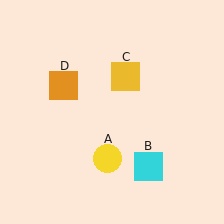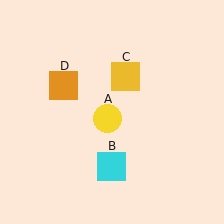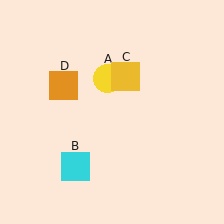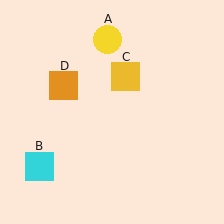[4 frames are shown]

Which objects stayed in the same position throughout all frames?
Yellow square (object C) and orange square (object D) remained stationary.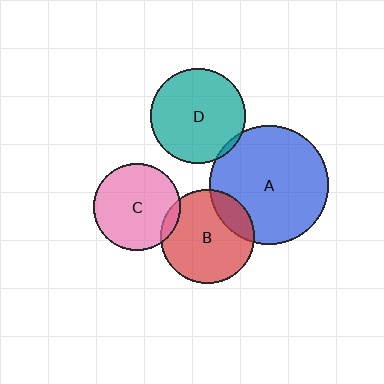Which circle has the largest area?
Circle A (blue).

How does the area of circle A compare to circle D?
Approximately 1.6 times.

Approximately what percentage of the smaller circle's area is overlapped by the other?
Approximately 10%.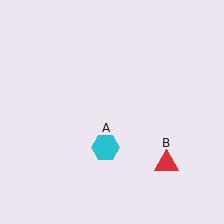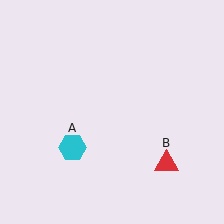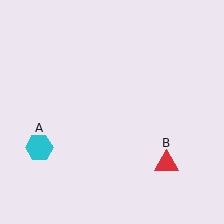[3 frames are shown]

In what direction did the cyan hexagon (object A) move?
The cyan hexagon (object A) moved left.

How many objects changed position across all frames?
1 object changed position: cyan hexagon (object A).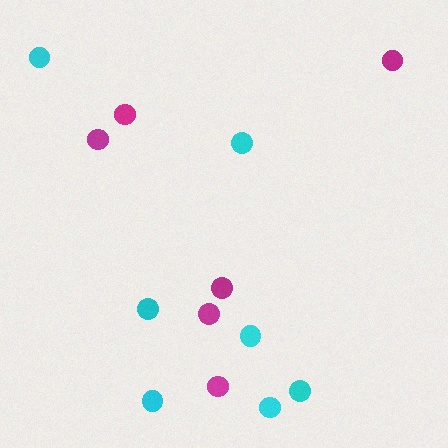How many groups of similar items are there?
There are 2 groups: one group of cyan circles (7) and one group of magenta circles (6).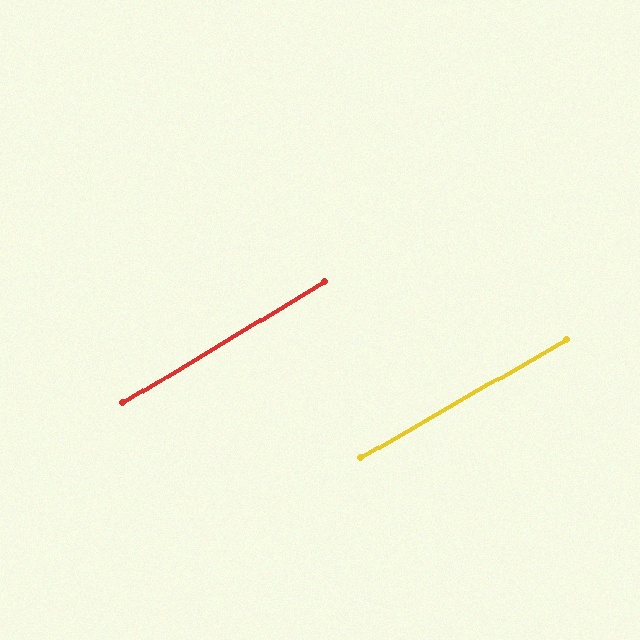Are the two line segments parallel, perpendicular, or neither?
Parallel — their directions differ by only 1.4°.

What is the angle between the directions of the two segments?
Approximately 1 degree.